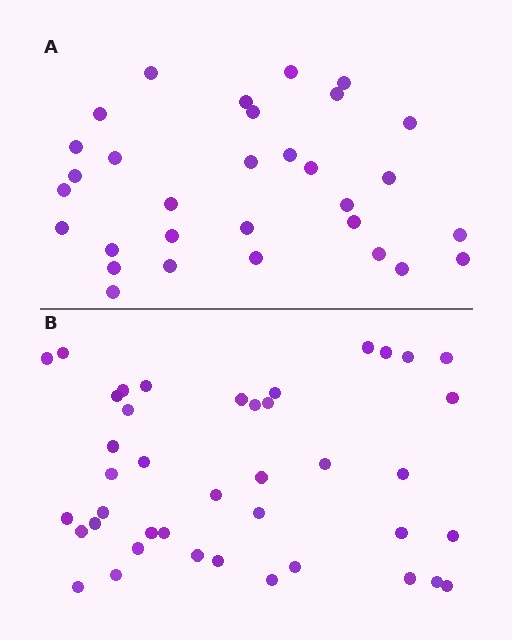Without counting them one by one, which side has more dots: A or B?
Region B (the bottom region) has more dots.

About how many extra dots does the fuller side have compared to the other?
Region B has roughly 10 or so more dots than region A.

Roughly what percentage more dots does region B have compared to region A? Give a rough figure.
About 30% more.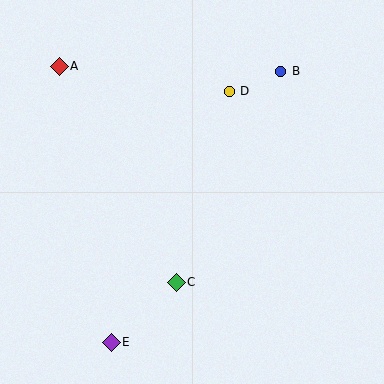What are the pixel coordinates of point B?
Point B is at (281, 71).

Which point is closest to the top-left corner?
Point A is closest to the top-left corner.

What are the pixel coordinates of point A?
Point A is at (59, 66).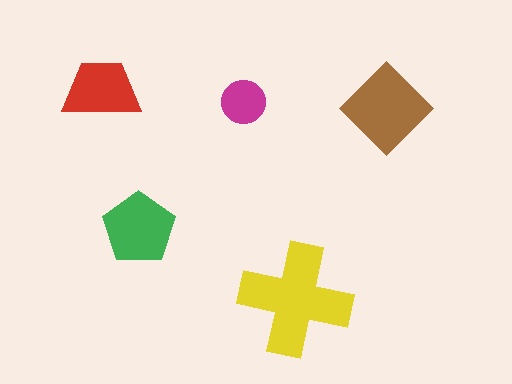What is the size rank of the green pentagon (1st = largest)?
3rd.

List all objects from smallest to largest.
The magenta circle, the red trapezoid, the green pentagon, the brown diamond, the yellow cross.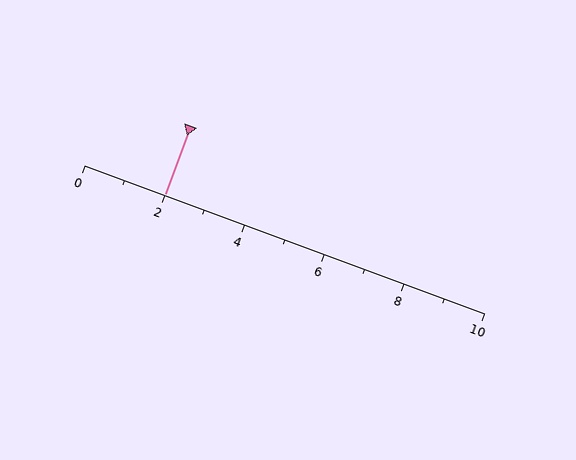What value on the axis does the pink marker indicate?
The marker indicates approximately 2.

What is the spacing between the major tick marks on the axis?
The major ticks are spaced 2 apart.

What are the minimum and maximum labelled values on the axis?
The axis runs from 0 to 10.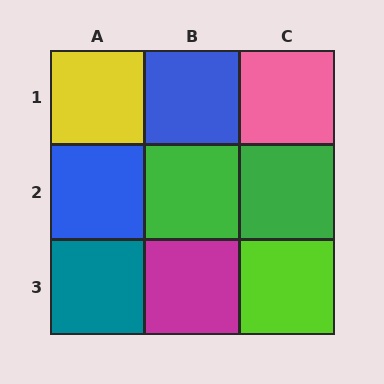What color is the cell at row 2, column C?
Green.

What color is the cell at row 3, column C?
Lime.